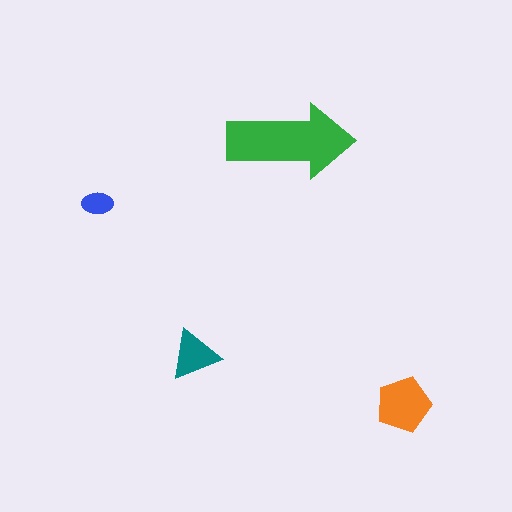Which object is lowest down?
The orange pentagon is bottommost.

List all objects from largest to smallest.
The green arrow, the orange pentagon, the teal triangle, the blue ellipse.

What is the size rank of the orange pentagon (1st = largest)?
2nd.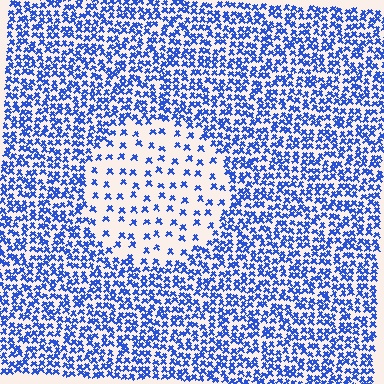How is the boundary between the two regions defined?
The boundary is defined by a change in element density (approximately 2.8x ratio). All elements are the same color, size, and shape.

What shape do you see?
I see a circle.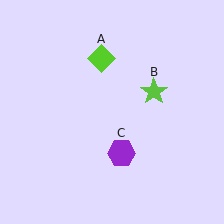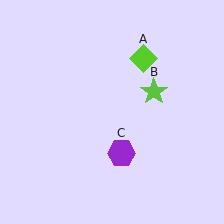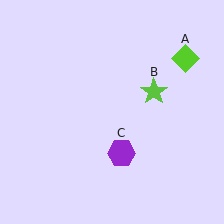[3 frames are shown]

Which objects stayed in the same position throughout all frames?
Lime star (object B) and purple hexagon (object C) remained stationary.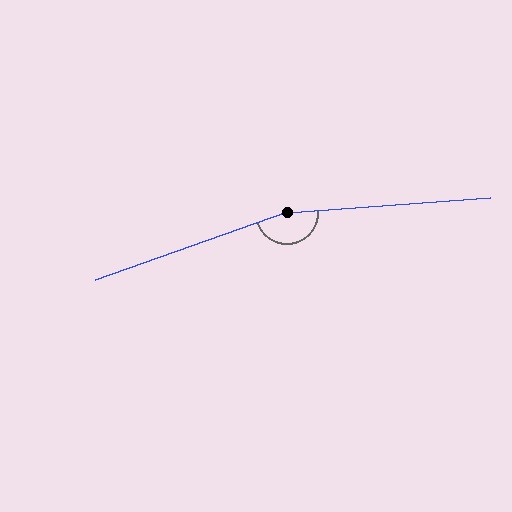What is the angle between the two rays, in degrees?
Approximately 165 degrees.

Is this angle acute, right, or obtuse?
It is obtuse.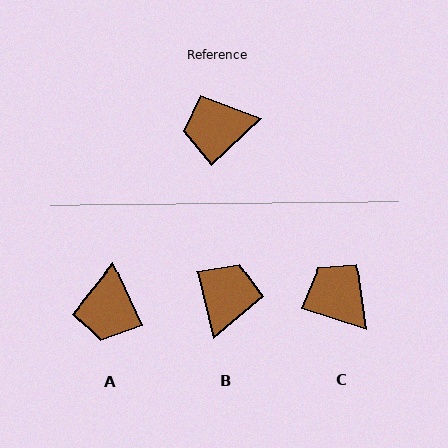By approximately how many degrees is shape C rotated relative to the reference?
Approximately 61 degrees clockwise.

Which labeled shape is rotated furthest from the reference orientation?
B, about 120 degrees away.